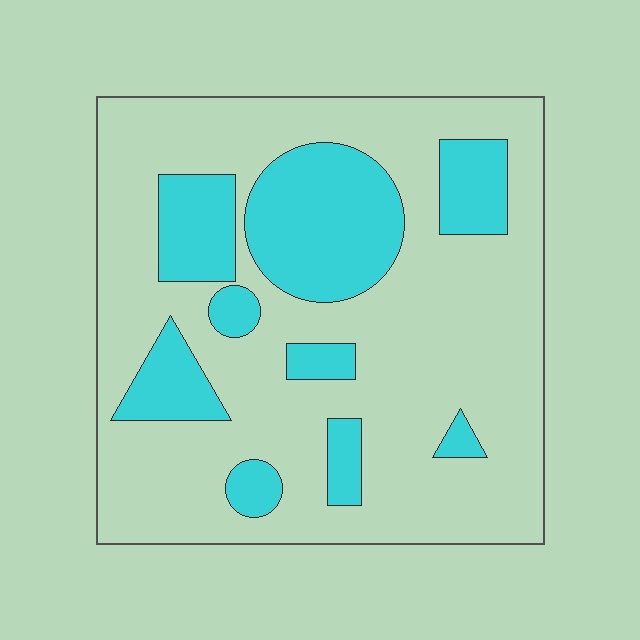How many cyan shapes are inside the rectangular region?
9.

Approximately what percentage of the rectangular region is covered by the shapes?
Approximately 25%.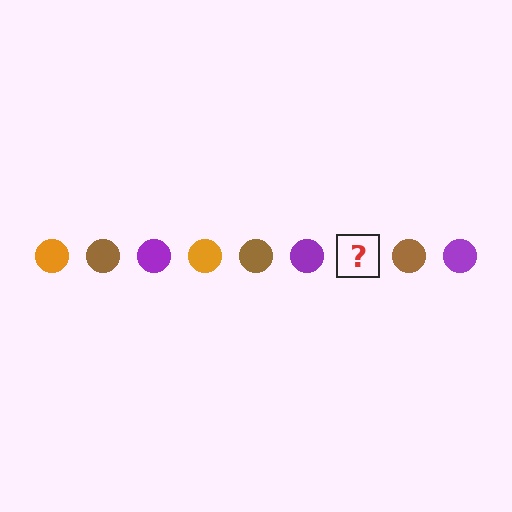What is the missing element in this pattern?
The missing element is an orange circle.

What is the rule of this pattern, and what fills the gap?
The rule is that the pattern cycles through orange, brown, purple circles. The gap should be filled with an orange circle.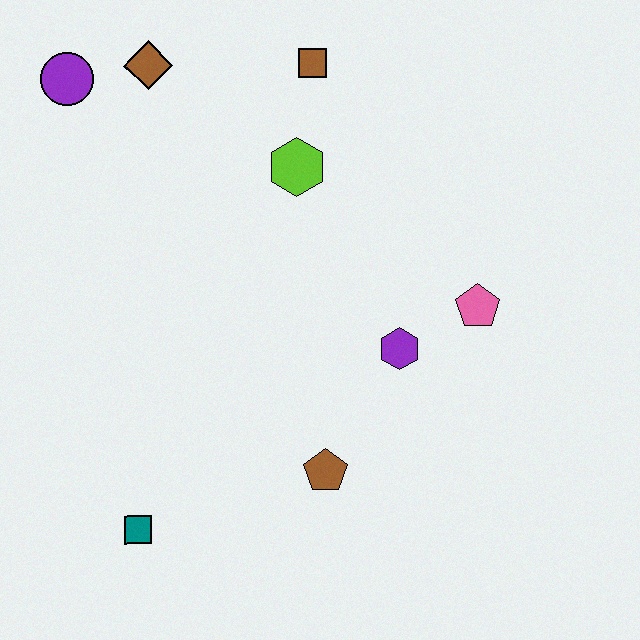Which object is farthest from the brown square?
The teal square is farthest from the brown square.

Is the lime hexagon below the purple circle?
Yes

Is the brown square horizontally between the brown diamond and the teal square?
No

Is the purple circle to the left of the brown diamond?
Yes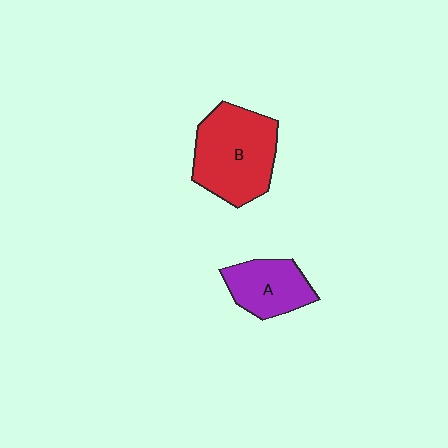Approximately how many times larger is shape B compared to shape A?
Approximately 1.7 times.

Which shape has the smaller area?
Shape A (purple).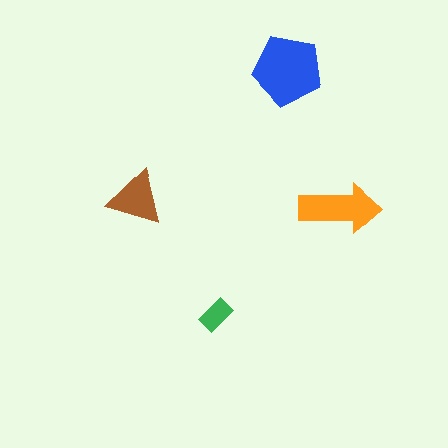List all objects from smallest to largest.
The green rectangle, the brown triangle, the orange arrow, the blue pentagon.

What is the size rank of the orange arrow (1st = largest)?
2nd.